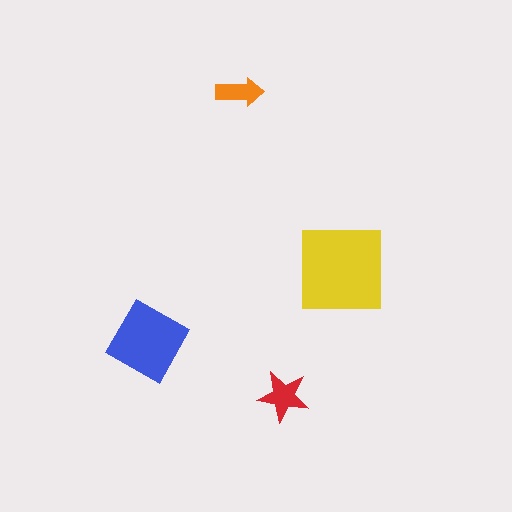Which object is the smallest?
The orange arrow.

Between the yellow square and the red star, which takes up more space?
The yellow square.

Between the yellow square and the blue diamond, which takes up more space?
The yellow square.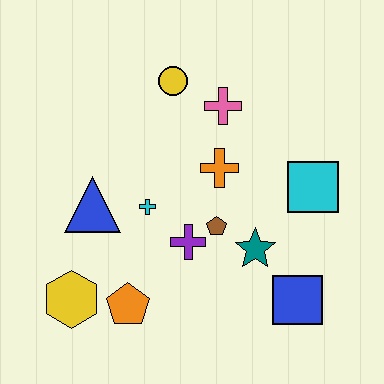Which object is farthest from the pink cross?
The yellow hexagon is farthest from the pink cross.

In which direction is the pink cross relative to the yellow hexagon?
The pink cross is above the yellow hexagon.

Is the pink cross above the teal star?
Yes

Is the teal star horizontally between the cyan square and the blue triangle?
Yes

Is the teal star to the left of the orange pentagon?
No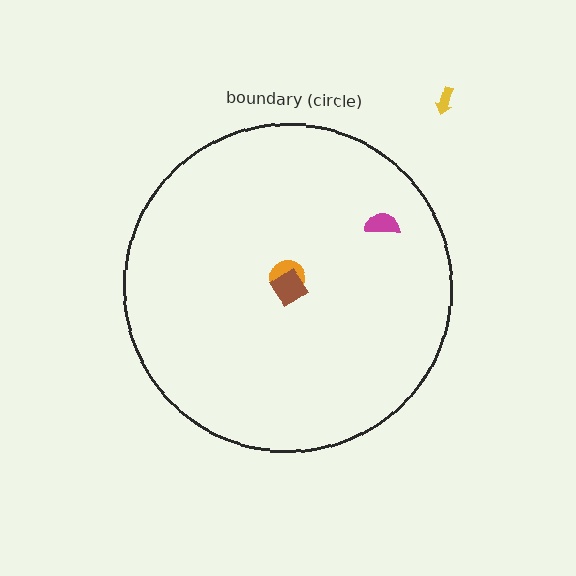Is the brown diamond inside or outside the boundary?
Inside.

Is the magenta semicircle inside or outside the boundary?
Inside.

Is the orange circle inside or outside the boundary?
Inside.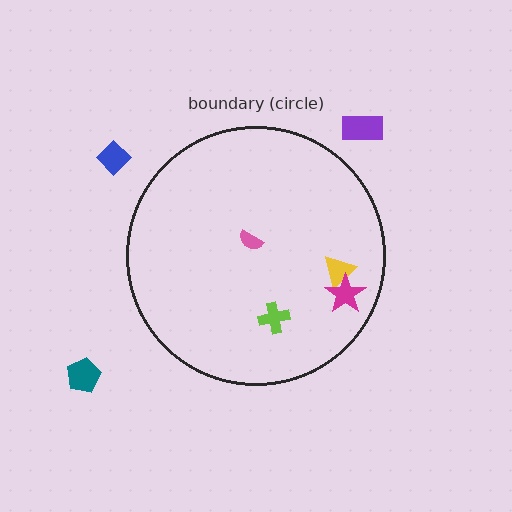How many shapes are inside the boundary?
4 inside, 3 outside.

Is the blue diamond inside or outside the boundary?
Outside.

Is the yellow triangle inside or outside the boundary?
Inside.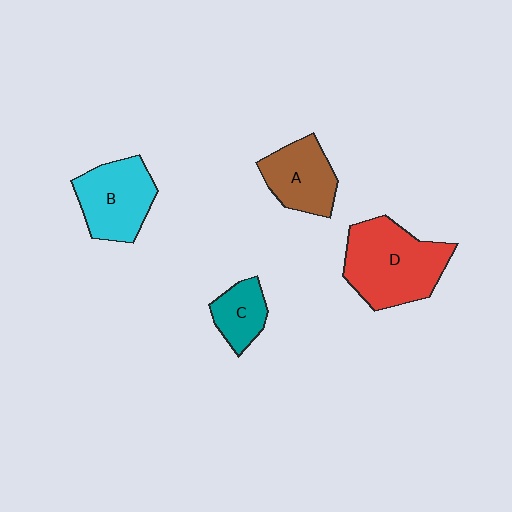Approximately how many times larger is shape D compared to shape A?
Approximately 1.6 times.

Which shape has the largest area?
Shape D (red).